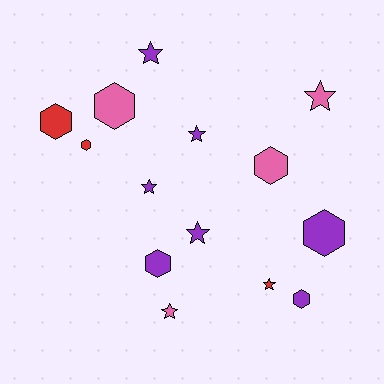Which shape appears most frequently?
Star, with 7 objects.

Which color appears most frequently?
Purple, with 7 objects.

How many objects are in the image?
There are 14 objects.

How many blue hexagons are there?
There are no blue hexagons.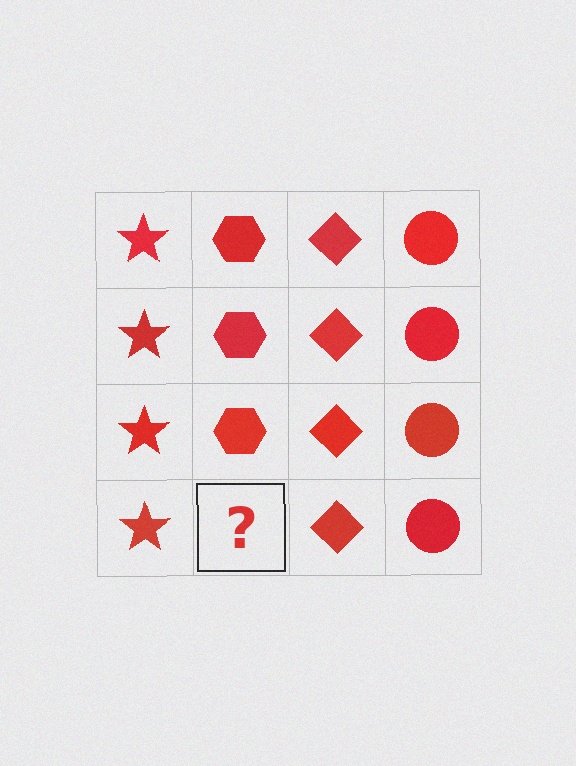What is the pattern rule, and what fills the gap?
The rule is that each column has a consistent shape. The gap should be filled with a red hexagon.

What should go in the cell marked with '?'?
The missing cell should contain a red hexagon.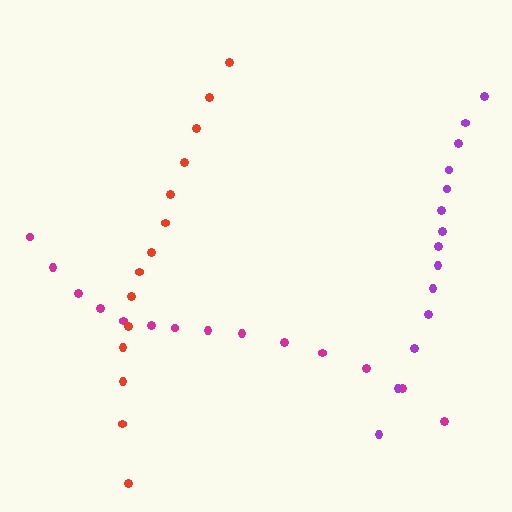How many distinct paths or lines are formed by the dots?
There are 3 distinct paths.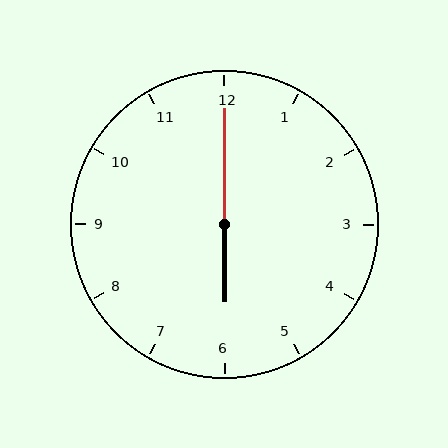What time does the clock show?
6:00.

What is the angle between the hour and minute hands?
Approximately 180 degrees.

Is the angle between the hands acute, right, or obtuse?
It is obtuse.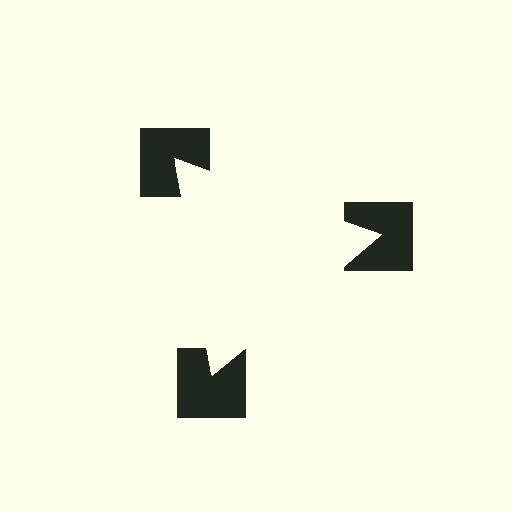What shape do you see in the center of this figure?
An illusory triangle — its edges are inferred from the aligned wedge cuts in the notched squares, not physically drawn.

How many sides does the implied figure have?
3 sides.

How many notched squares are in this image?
There are 3 — one at each vertex of the illusory triangle.